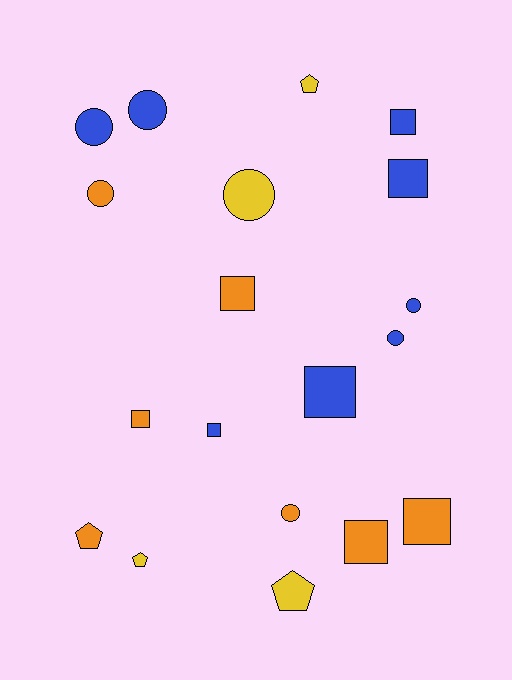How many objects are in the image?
There are 19 objects.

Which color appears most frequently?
Blue, with 8 objects.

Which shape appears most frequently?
Square, with 8 objects.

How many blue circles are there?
There are 4 blue circles.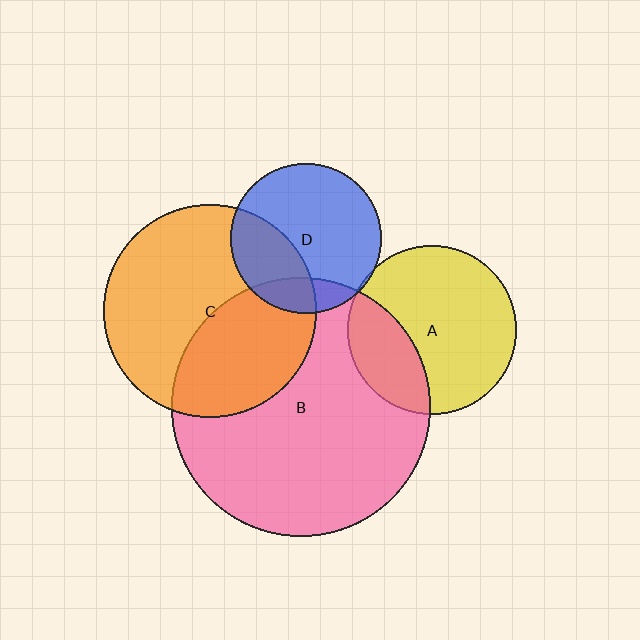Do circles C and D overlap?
Yes.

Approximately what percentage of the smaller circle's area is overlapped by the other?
Approximately 30%.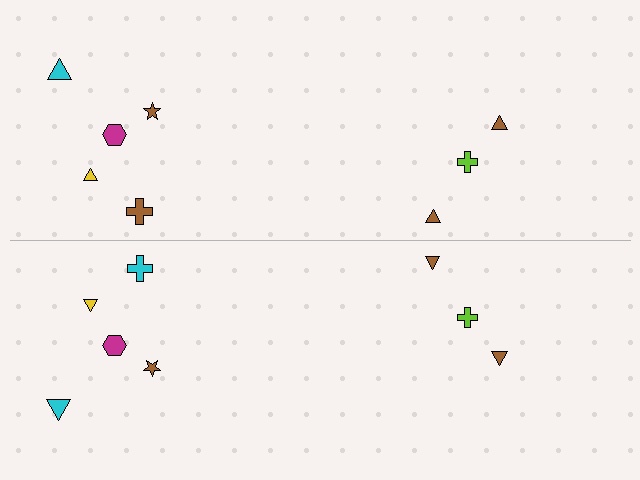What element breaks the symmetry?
The cyan cross on the bottom side breaks the symmetry — its mirror counterpart is brown.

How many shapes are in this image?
There are 16 shapes in this image.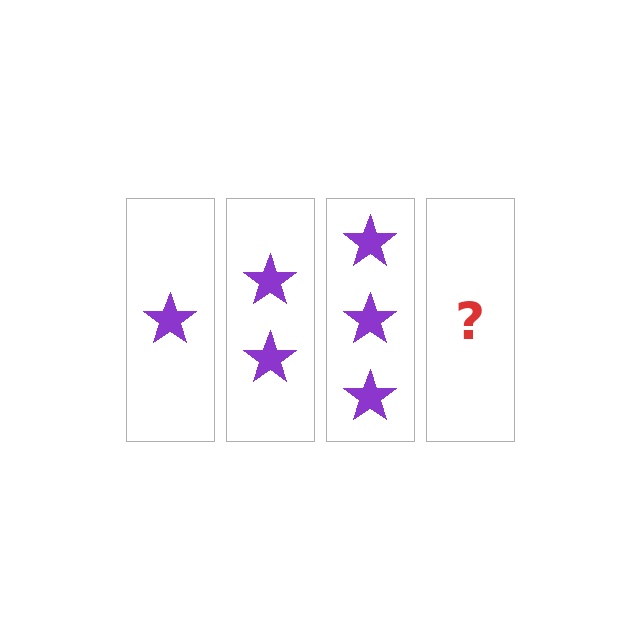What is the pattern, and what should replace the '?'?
The pattern is that each step adds one more star. The '?' should be 4 stars.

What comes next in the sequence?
The next element should be 4 stars.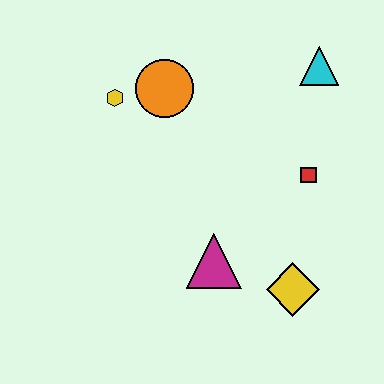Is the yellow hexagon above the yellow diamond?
Yes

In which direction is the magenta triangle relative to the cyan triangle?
The magenta triangle is below the cyan triangle.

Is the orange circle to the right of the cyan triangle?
No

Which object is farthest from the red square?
The yellow hexagon is farthest from the red square.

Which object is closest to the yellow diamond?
The magenta triangle is closest to the yellow diamond.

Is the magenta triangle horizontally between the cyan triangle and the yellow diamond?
No